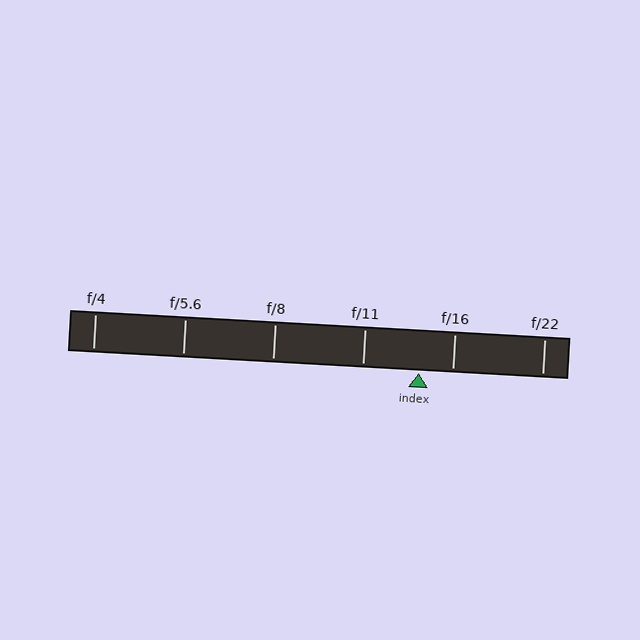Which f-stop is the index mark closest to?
The index mark is closest to f/16.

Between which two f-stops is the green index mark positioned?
The index mark is between f/11 and f/16.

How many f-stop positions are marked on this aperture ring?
There are 6 f-stop positions marked.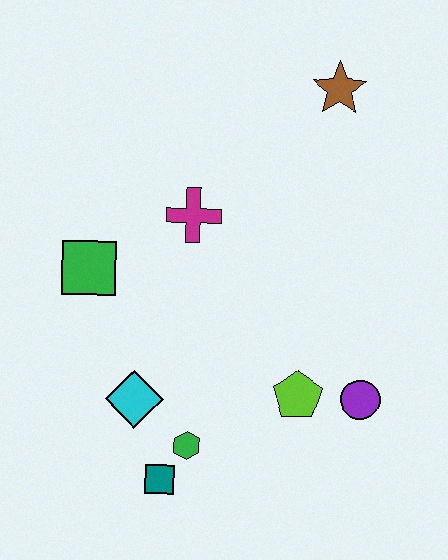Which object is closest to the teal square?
The green hexagon is closest to the teal square.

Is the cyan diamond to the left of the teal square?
Yes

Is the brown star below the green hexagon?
No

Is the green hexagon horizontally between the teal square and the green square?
No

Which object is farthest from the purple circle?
The brown star is farthest from the purple circle.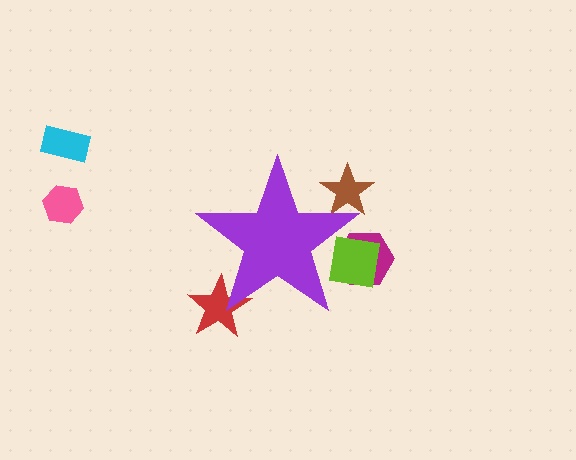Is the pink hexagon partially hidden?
No, the pink hexagon is fully visible.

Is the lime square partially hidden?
Yes, the lime square is partially hidden behind the purple star.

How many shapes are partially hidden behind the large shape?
4 shapes are partially hidden.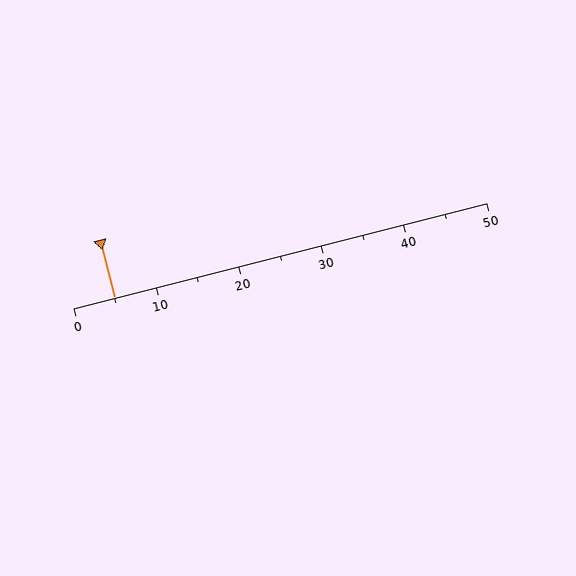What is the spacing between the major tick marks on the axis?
The major ticks are spaced 10 apart.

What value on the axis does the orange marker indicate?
The marker indicates approximately 5.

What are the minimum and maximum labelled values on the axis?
The axis runs from 0 to 50.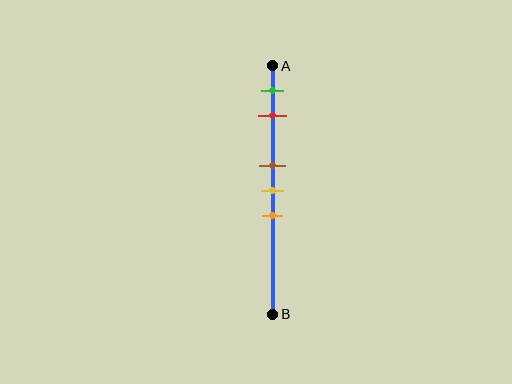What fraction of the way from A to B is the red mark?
The red mark is approximately 20% (0.2) of the way from A to B.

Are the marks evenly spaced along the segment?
No, the marks are not evenly spaced.